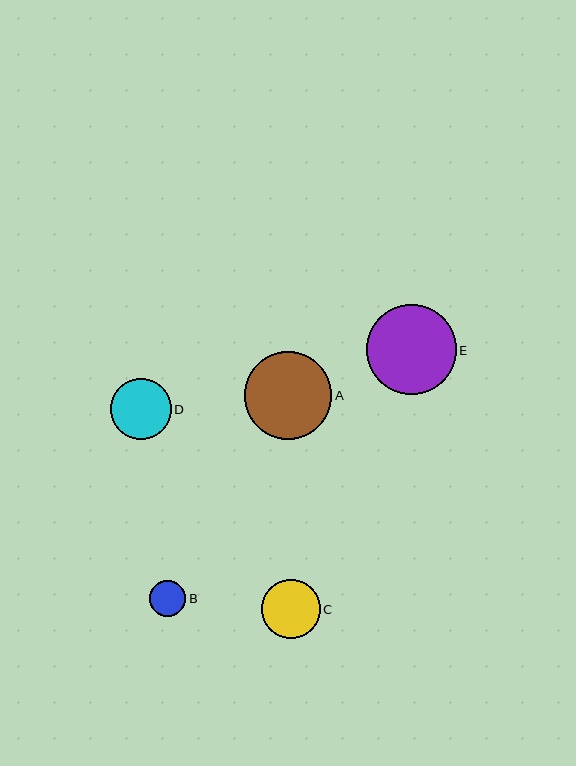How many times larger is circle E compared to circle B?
Circle E is approximately 2.5 times the size of circle B.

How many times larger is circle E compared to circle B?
Circle E is approximately 2.5 times the size of circle B.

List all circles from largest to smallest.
From largest to smallest: E, A, D, C, B.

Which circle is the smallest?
Circle B is the smallest with a size of approximately 36 pixels.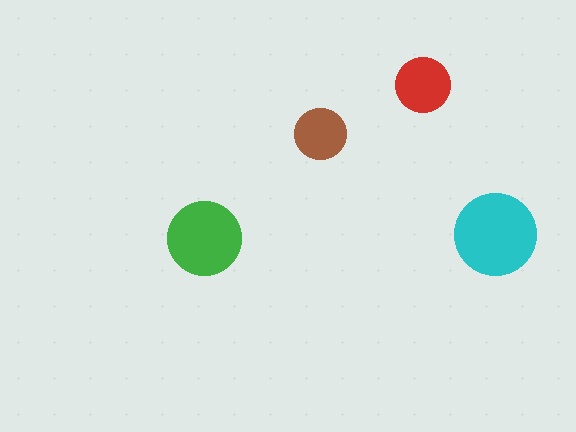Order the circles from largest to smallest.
the cyan one, the green one, the red one, the brown one.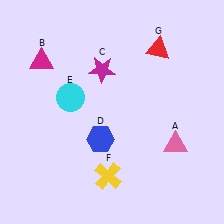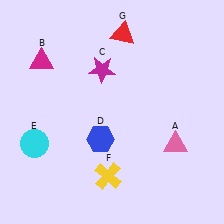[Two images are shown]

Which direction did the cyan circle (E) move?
The cyan circle (E) moved down.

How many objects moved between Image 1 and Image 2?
2 objects moved between the two images.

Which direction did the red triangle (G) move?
The red triangle (G) moved left.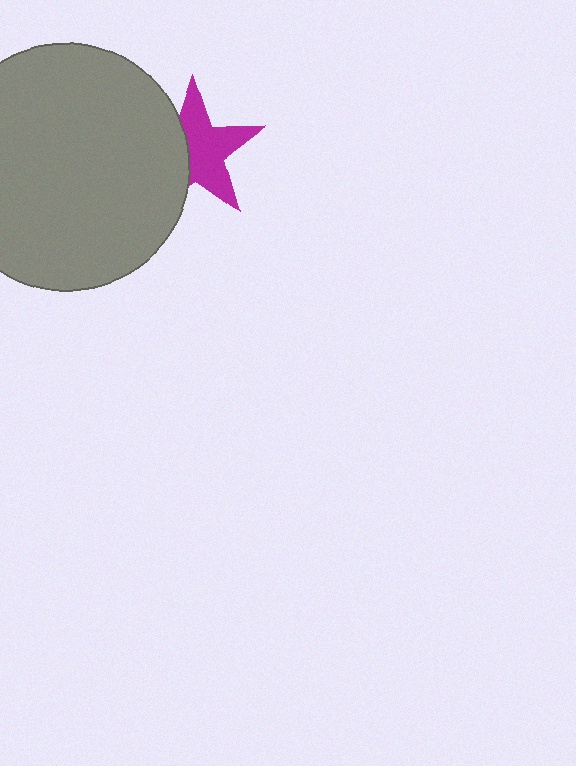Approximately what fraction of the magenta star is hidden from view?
Roughly 39% of the magenta star is hidden behind the gray circle.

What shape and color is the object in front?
The object in front is a gray circle.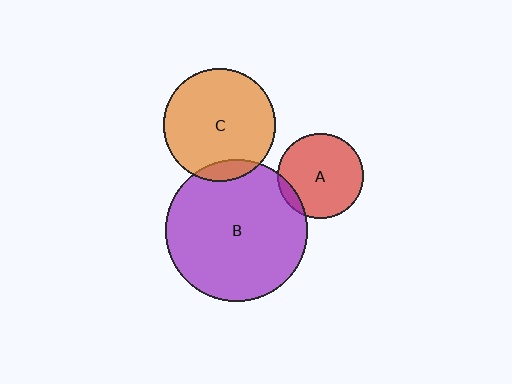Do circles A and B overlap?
Yes.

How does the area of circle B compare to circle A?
Approximately 2.7 times.